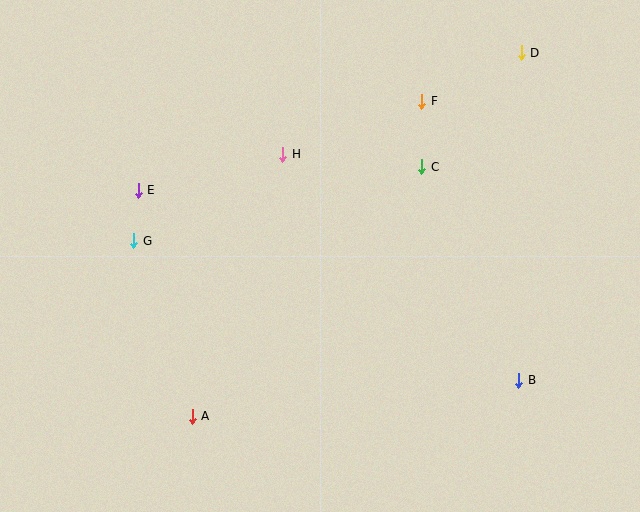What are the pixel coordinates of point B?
Point B is at (519, 380).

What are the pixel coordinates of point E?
Point E is at (138, 190).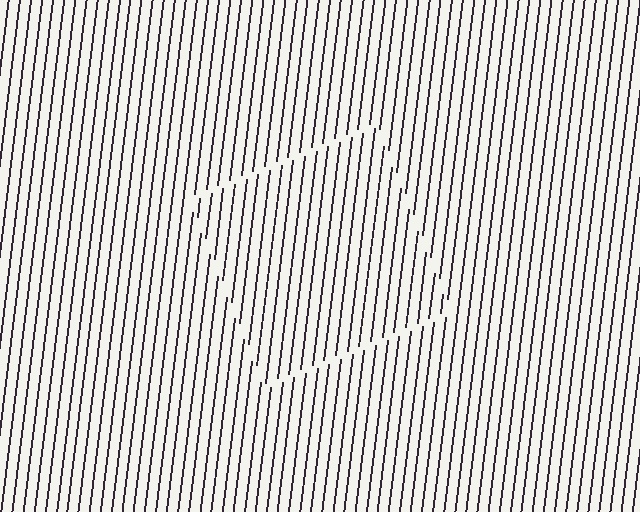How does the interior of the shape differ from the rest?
The interior of the shape contains the same grating, shifted by half a period — the contour is defined by the phase discontinuity where line-ends from the inner and outer gratings abut.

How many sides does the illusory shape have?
4 sides — the line-ends trace a square.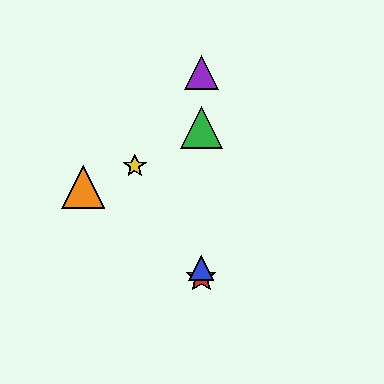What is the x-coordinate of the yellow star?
The yellow star is at x≈135.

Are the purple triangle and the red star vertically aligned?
Yes, both are at x≈201.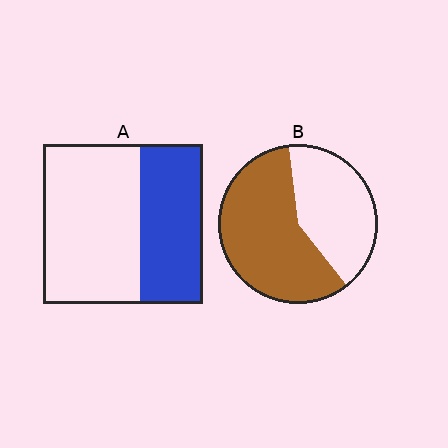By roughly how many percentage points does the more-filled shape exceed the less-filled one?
By roughly 20 percentage points (B over A).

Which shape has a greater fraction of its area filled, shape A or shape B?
Shape B.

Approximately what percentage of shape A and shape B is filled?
A is approximately 40% and B is approximately 60%.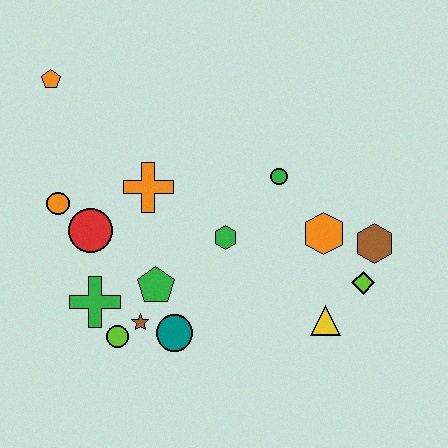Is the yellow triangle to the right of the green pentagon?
Yes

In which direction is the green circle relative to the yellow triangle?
The green circle is above the yellow triangle.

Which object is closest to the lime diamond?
The brown hexagon is closest to the lime diamond.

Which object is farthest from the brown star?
The orange pentagon is farthest from the brown star.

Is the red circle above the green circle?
No